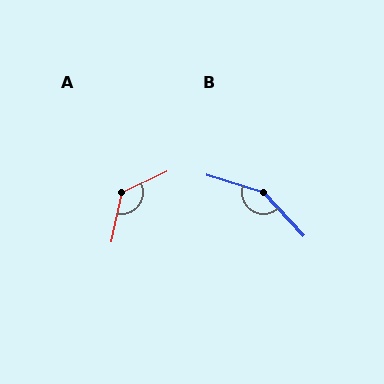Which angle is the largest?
B, at approximately 150 degrees.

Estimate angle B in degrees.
Approximately 150 degrees.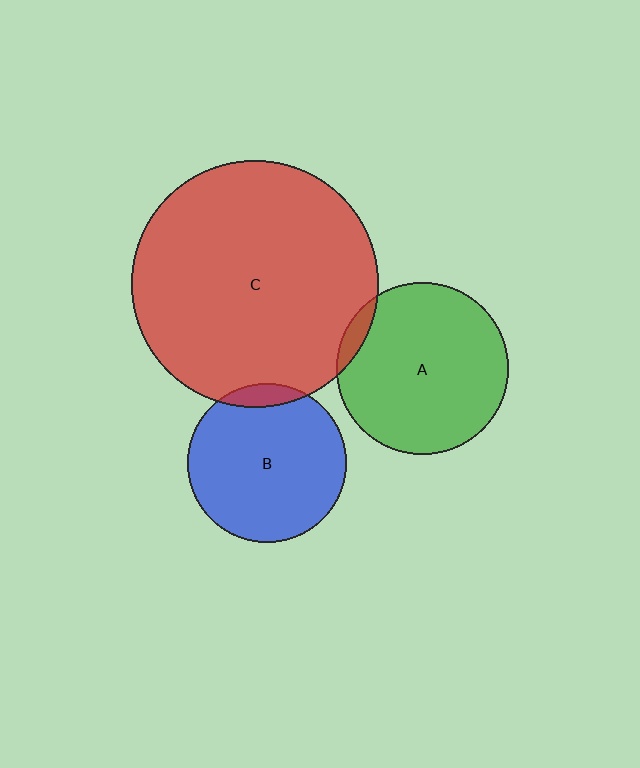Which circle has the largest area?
Circle C (red).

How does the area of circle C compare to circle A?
Approximately 2.1 times.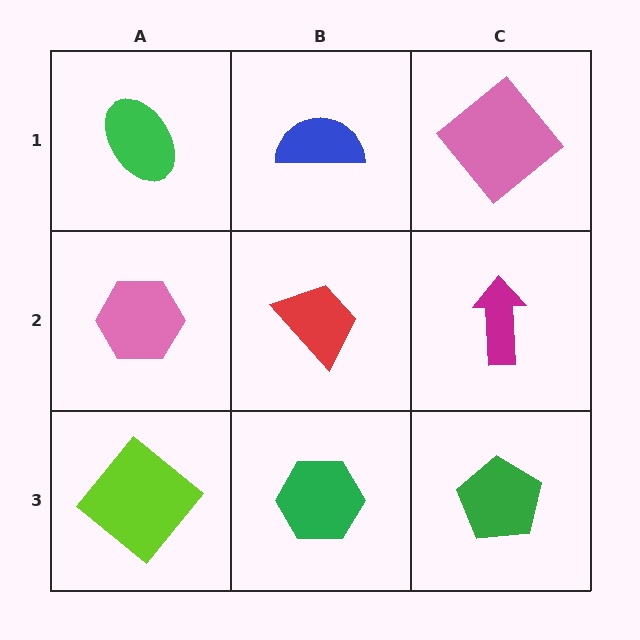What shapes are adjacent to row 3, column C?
A magenta arrow (row 2, column C), a green hexagon (row 3, column B).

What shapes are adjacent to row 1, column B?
A red trapezoid (row 2, column B), a green ellipse (row 1, column A), a pink diamond (row 1, column C).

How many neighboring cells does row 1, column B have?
3.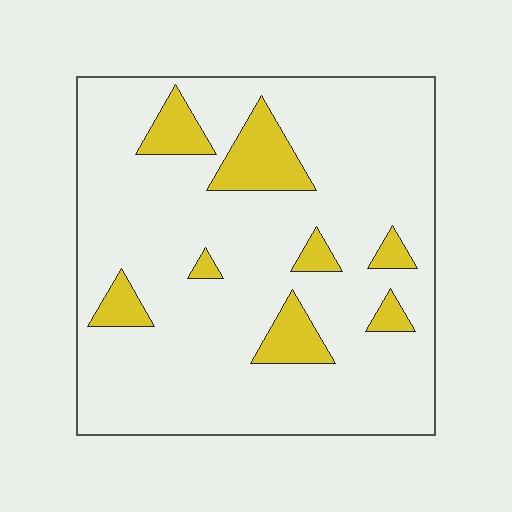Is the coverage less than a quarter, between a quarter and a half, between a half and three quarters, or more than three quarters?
Less than a quarter.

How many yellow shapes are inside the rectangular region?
8.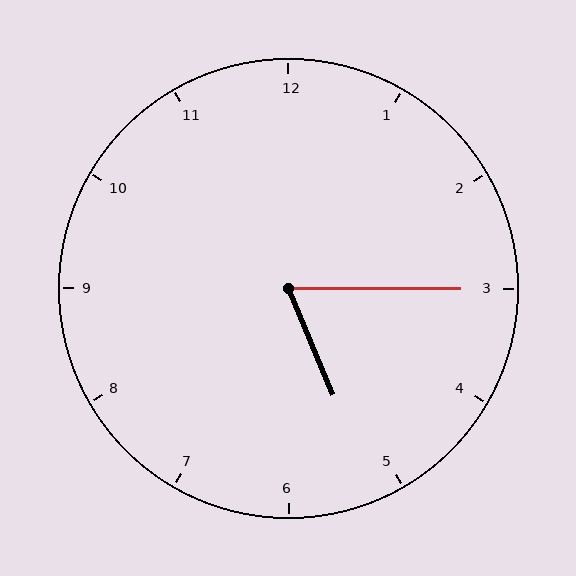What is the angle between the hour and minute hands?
Approximately 68 degrees.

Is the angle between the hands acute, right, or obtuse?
It is acute.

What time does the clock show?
5:15.